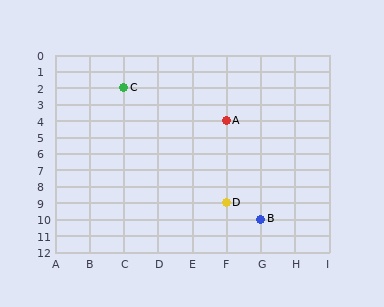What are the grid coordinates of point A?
Point A is at grid coordinates (F, 4).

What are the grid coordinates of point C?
Point C is at grid coordinates (C, 2).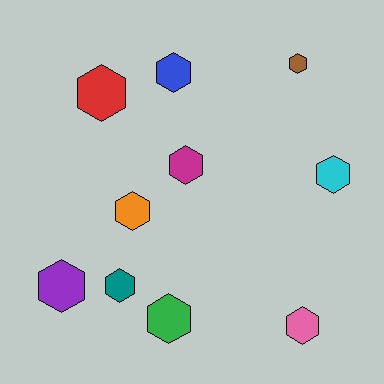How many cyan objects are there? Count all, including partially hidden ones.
There is 1 cyan object.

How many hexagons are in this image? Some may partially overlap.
There are 10 hexagons.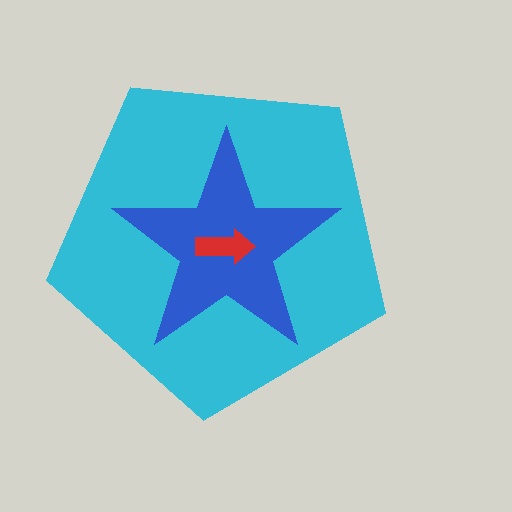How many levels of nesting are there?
3.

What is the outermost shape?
The cyan pentagon.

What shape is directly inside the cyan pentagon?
The blue star.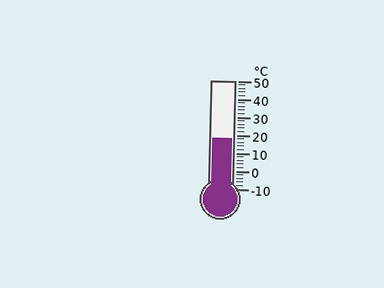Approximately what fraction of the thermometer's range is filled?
The thermometer is filled to approximately 45% of its range.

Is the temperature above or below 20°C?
The temperature is below 20°C.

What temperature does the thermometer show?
The thermometer shows approximately 18°C.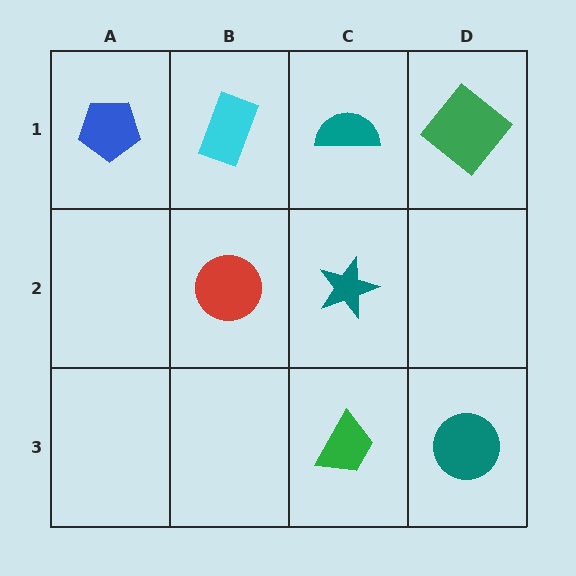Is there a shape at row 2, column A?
No, that cell is empty.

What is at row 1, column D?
A green diamond.